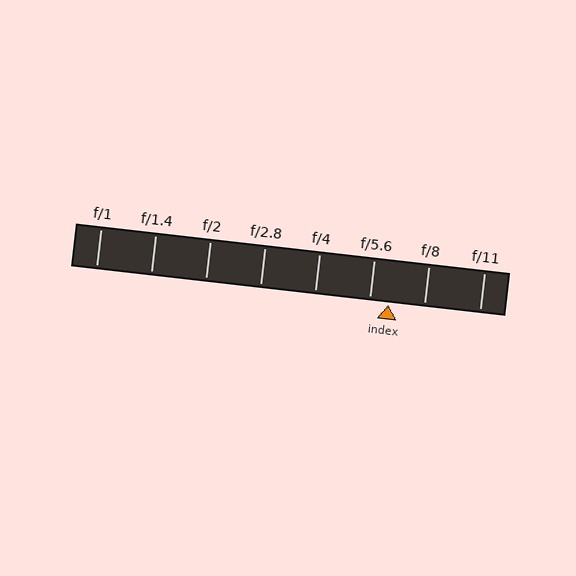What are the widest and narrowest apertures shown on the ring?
The widest aperture shown is f/1 and the narrowest is f/11.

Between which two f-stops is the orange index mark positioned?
The index mark is between f/5.6 and f/8.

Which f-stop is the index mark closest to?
The index mark is closest to f/5.6.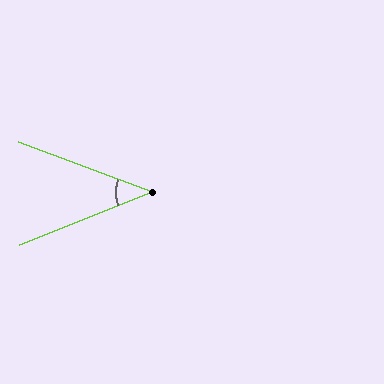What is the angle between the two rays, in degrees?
Approximately 42 degrees.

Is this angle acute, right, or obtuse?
It is acute.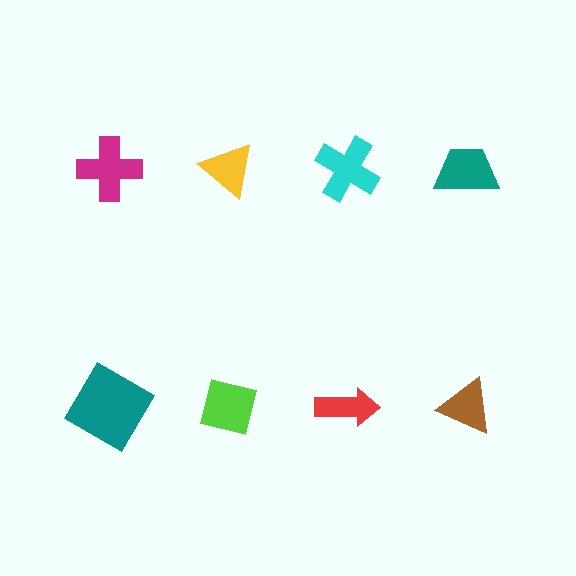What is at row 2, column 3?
A red arrow.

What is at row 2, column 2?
A lime square.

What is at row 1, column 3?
A cyan cross.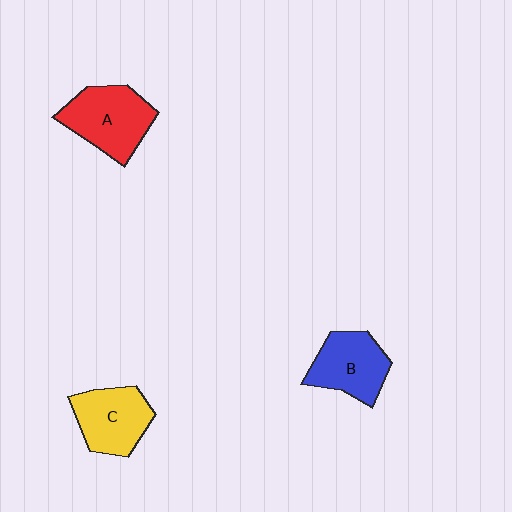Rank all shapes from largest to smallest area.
From largest to smallest: A (red), C (yellow), B (blue).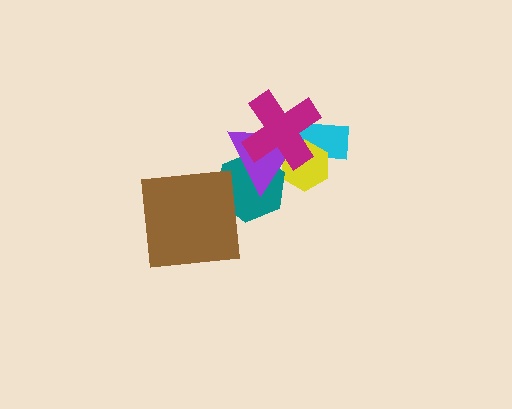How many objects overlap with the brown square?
1 object overlaps with the brown square.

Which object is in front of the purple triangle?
The magenta cross is in front of the purple triangle.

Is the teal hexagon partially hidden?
Yes, it is partially covered by another shape.